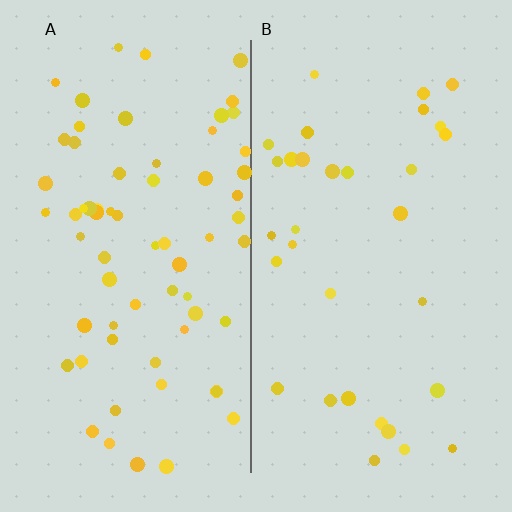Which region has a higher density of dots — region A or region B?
A (the left).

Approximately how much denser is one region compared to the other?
Approximately 2.1× — region A over region B.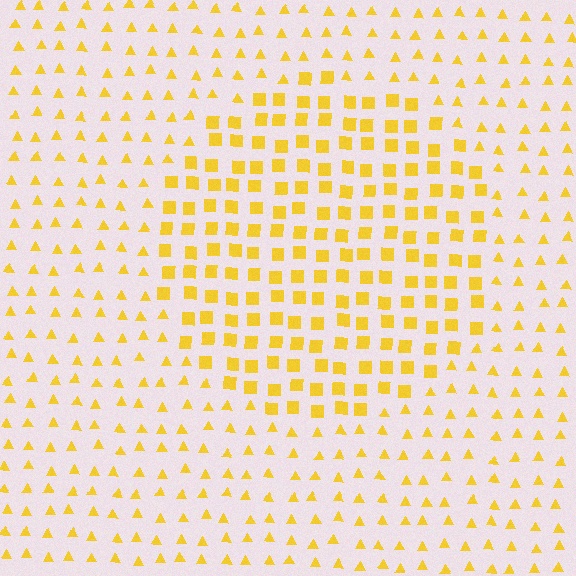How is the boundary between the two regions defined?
The boundary is defined by a change in element shape: squares inside vs. triangles outside. All elements share the same color and spacing.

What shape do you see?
I see a circle.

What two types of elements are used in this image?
The image uses squares inside the circle region and triangles outside it.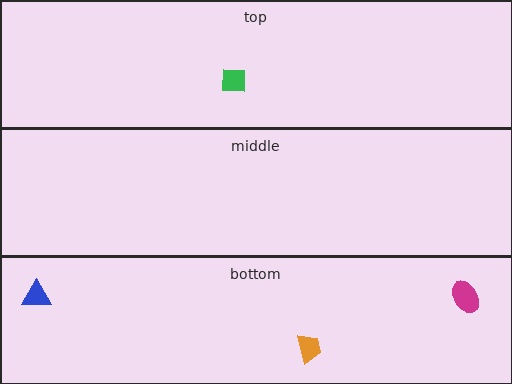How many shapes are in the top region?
1.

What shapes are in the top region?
The green square.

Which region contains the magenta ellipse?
The bottom region.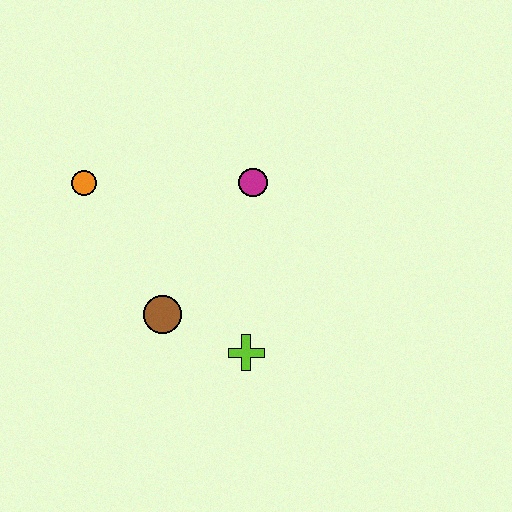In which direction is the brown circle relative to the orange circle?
The brown circle is below the orange circle.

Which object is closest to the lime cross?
The brown circle is closest to the lime cross.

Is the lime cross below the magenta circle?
Yes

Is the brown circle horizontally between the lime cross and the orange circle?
Yes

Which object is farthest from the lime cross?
The orange circle is farthest from the lime cross.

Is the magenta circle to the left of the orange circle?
No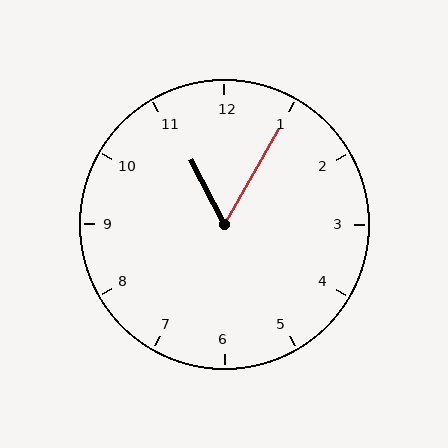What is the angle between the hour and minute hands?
Approximately 58 degrees.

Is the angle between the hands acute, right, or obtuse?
It is acute.